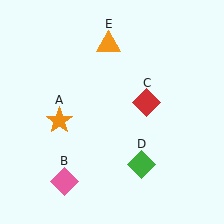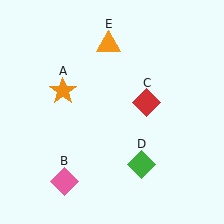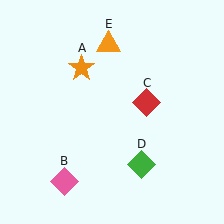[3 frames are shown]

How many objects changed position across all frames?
1 object changed position: orange star (object A).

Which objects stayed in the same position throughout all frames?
Pink diamond (object B) and red diamond (object C) and green diamond (object D) and orange triangle (object E) remained stationary.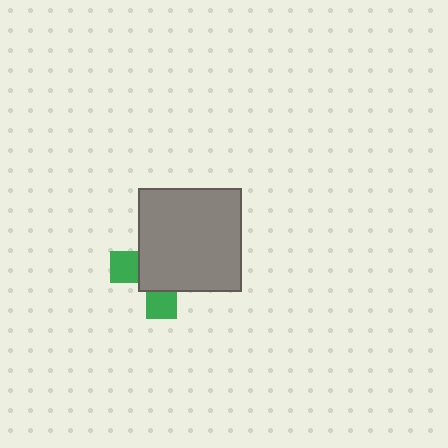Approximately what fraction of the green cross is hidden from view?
Roughly 68% of the green cross is hidden behind the gray square.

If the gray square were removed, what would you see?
You would see the complete green cross.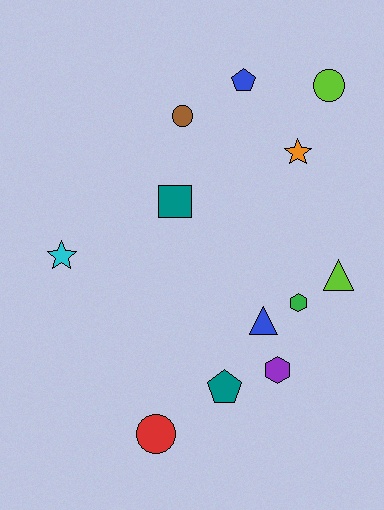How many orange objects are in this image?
There is 1 orange object.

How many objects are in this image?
There are 12 objects.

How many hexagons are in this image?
There are 2 hexagons.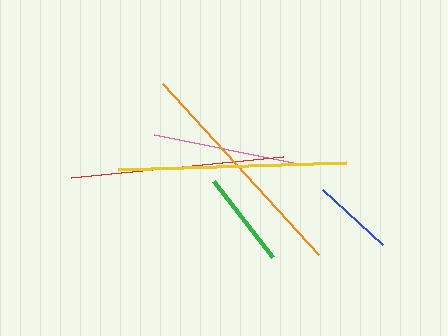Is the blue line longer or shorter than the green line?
The green line is longer than the blue line.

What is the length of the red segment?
The red segment is approximately 212 pixels long.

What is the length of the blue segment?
The blue segment is approximately 81 pixels long.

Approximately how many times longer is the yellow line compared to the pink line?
The yellow line is approximately 1.5 times the length of the pink line.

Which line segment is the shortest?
The blue line is the shortest at approximately 81 pixels.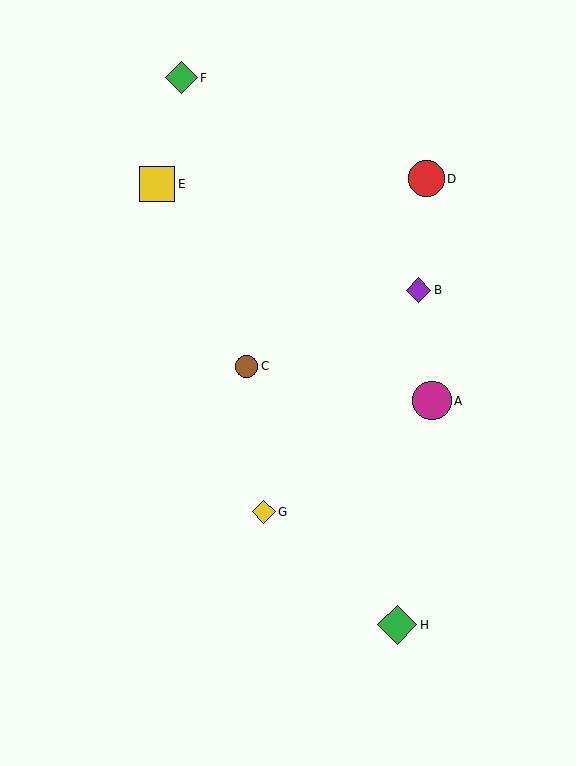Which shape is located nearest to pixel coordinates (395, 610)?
The green diamond (labeled H) at (397, 625) is nearest to that location.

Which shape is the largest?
The green diamond (labeled H) is the largest.